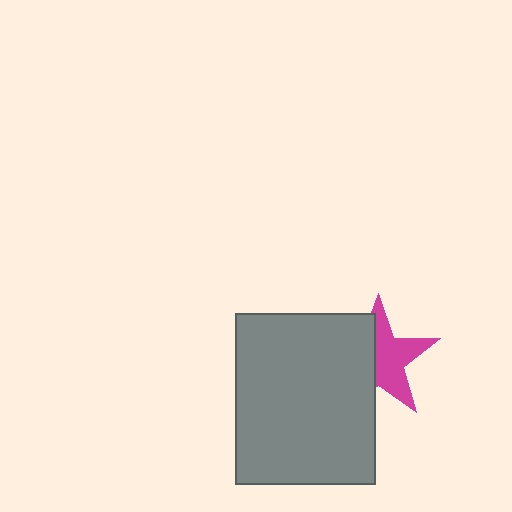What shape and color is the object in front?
The object in front is a gray rectangle.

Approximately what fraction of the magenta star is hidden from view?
Roughly 45% of the magenta star is hidden behind the gray rectangle.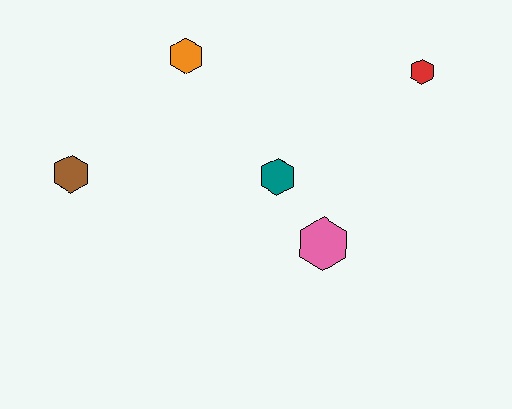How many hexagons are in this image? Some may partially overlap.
There are 5 hexagons.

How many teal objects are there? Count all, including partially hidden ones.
There is 1 teal object.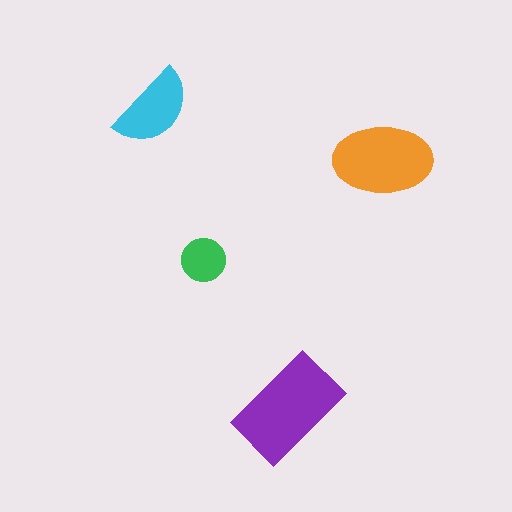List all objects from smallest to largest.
The green circle, the cyan semicircle, the orange ellipse, the purple rectangle.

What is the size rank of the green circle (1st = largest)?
4th.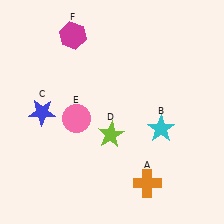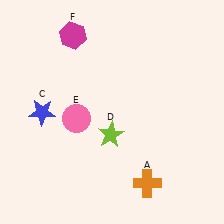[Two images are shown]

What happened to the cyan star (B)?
The cyan star (B) was removed in Image 2. It was in the bottom-right area of Image 1.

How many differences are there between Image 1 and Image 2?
There is 1 difference between the two images.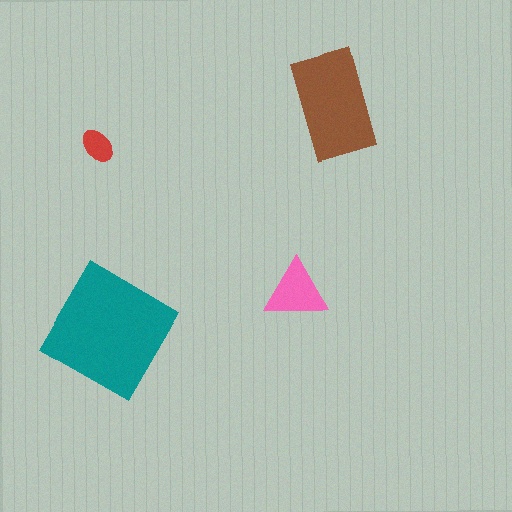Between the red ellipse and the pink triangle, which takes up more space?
The pink triangle.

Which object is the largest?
The teal diamond.